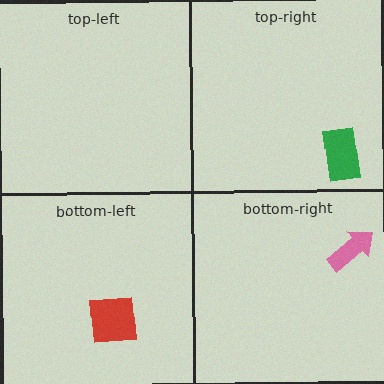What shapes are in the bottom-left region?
The red square.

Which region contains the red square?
The bottom-left region.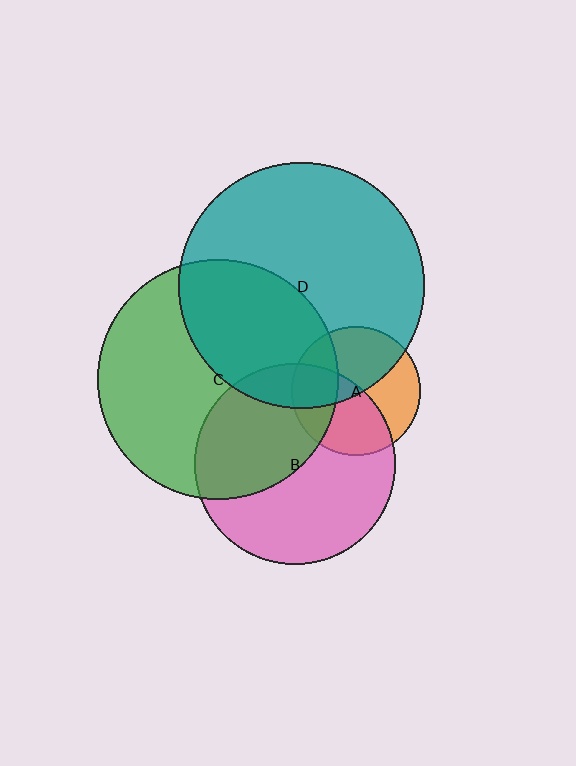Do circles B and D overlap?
Yes.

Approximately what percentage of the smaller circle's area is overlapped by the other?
Approximately 15%.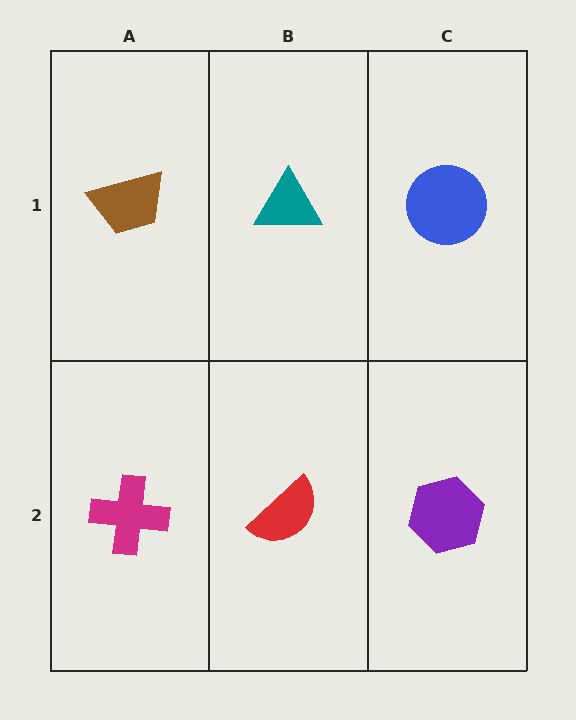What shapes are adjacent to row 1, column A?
A magenta cross (row 2, column A), a teal triangle (row 1, column B).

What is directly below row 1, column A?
A magenta cross.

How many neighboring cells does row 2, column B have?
3.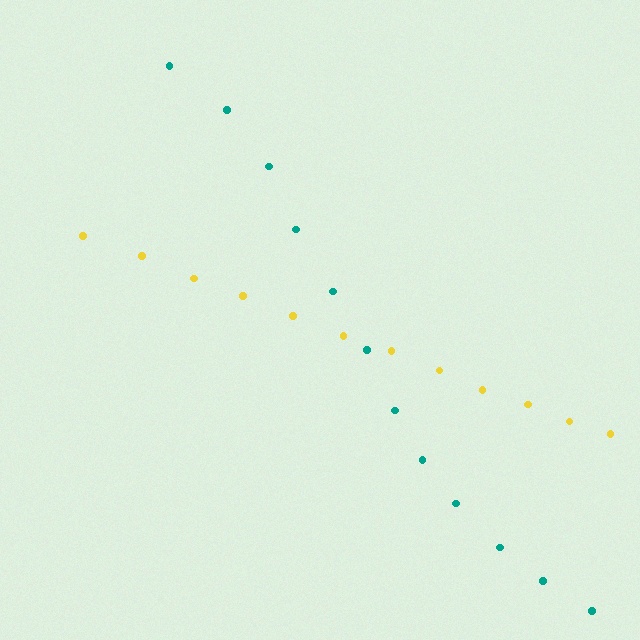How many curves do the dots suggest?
There are 2 distinct paths.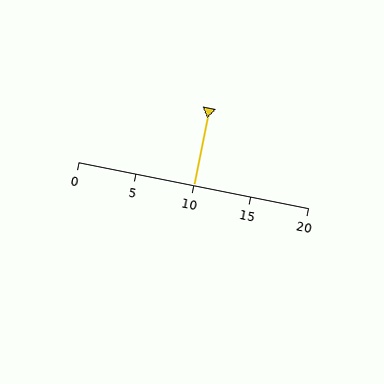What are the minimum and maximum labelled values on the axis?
The axis runs from 0 to 20.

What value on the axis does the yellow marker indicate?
The marker indicates approximately 10.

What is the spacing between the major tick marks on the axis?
The major ticks are spaced 5 apart.